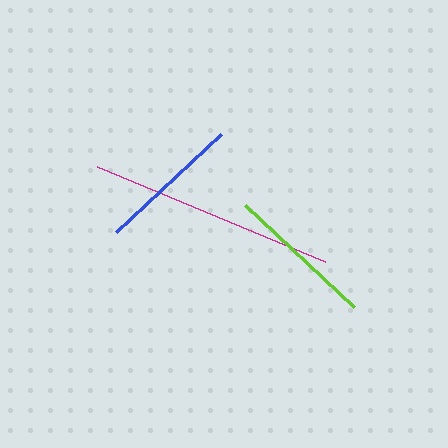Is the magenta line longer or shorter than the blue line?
The magenta line is longer than the blue line.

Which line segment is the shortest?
The blue line is the shortest at approximately 144 pixels.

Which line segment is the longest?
The magenta line is the longest at approximately 246 pixels.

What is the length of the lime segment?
The lime segment is approximately 149 pixels long.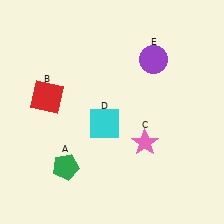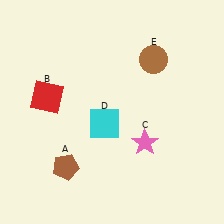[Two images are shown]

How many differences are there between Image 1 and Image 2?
There are 2 differences between the two images.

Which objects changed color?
A changed from green to brown. E changed from purple to brown.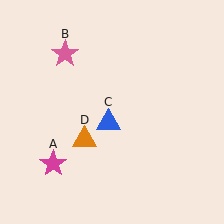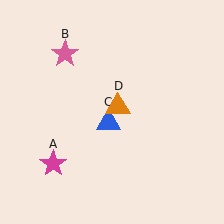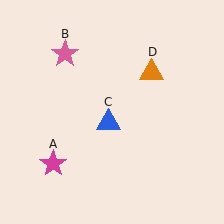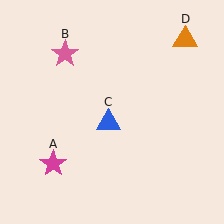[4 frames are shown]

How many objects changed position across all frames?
1 object changed position: orange triangle (object D).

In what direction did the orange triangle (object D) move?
The orange triangle (object D) moved up and to the right.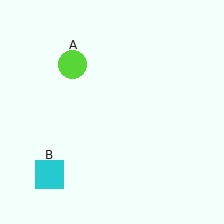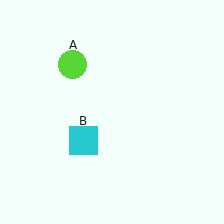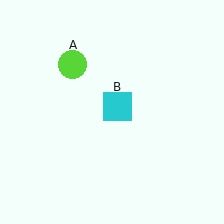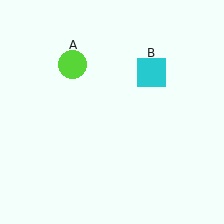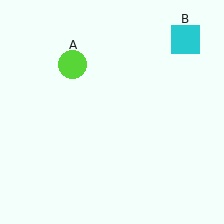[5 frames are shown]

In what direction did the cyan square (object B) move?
The cyan square (object B) moved up and to the right.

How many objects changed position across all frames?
1 object changed position: cyan square (object B).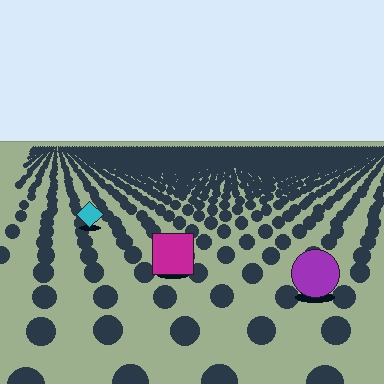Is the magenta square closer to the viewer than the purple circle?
No. The purple circle is closer — you can tell from the texture gradient: the ground texture is coarser near it.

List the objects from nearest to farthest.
From nearest to farthest: the purple circle, the magenta square, the cyan diamond.